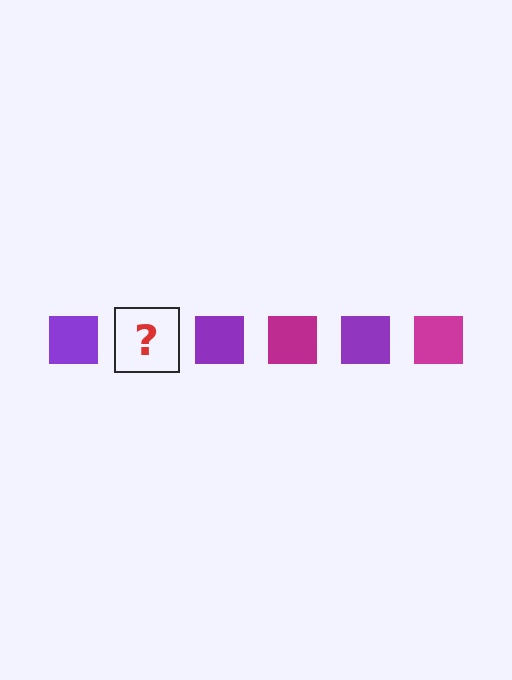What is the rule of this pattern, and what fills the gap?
The rule is that the pattern cycles through purple, magenta squares. The gap should be filled with a magenta square.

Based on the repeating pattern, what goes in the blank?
The blank should be a magenta square.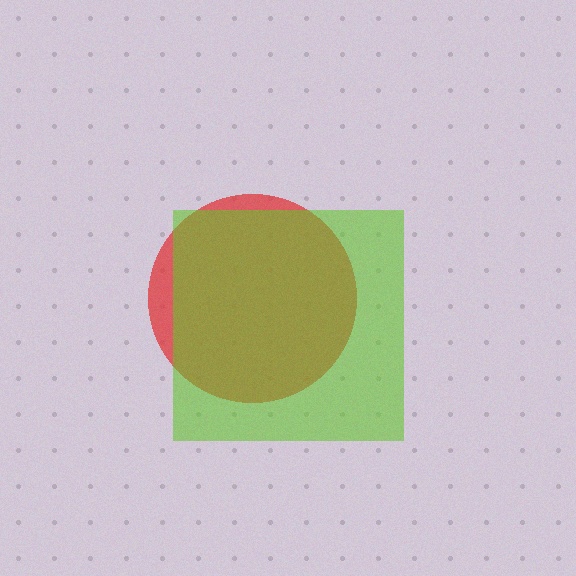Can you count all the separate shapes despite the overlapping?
Yes, there are 2 separate shapes.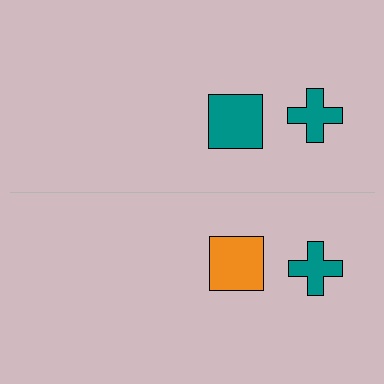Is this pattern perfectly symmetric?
No, the pattern is not perfectly symmetric. The orange square on the bottom side breaks the symmetry — its mirror counterpart is teal.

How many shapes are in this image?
There are 4 shapes in this image.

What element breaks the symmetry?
The orange square on the bottom side breaks the symmetry — its mirror counterpart is teal.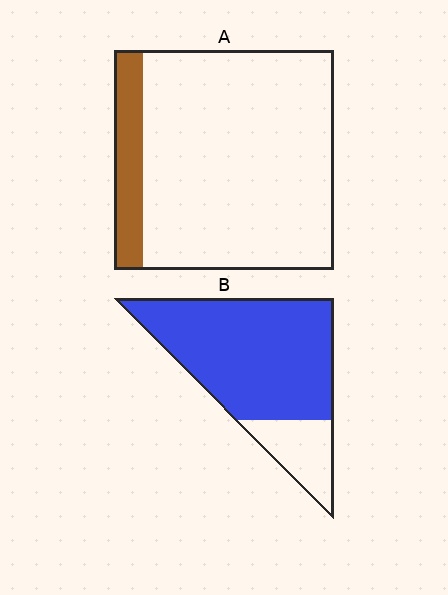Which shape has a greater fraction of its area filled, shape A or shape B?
Shape B.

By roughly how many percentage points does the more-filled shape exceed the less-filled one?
By roughly 65 percentage points (B over A).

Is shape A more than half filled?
No.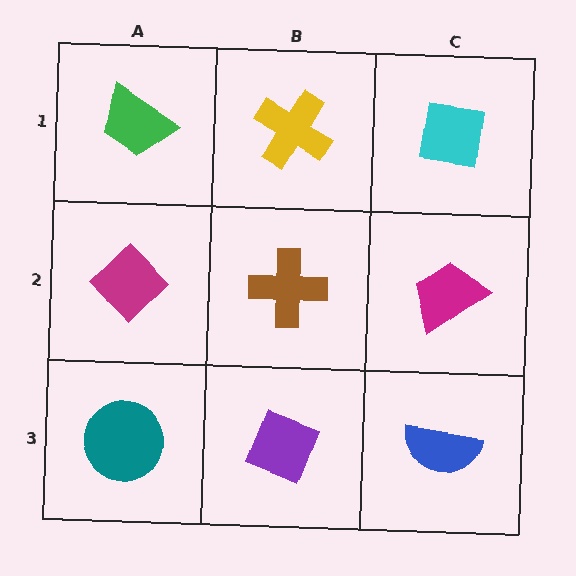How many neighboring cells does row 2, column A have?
3.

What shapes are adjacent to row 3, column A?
A magenta diamond (row 2, column A), a purple diamond (row 3, column B).